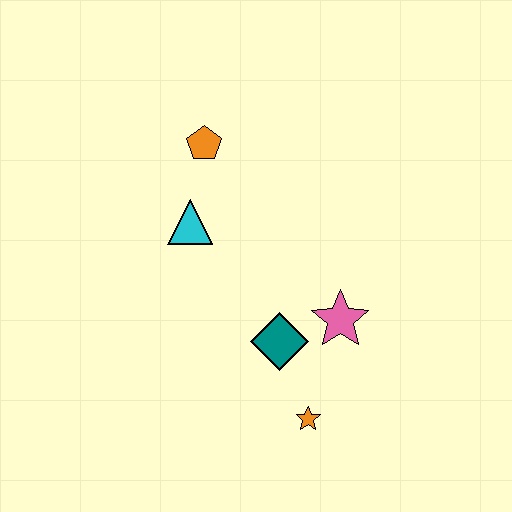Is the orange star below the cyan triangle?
Yes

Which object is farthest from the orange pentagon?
The orange star is farthest from the orange pentagon.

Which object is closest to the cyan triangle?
The orange pentagon is closest to the cyan triangle.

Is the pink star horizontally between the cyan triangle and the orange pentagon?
No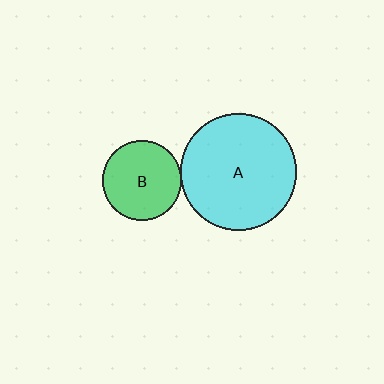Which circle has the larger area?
Circle A (cyan).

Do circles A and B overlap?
Yes.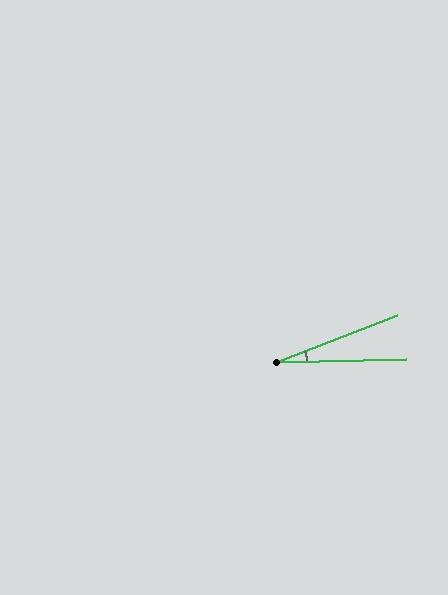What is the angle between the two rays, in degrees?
Approximately 20 degrees.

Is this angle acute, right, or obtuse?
It is acute.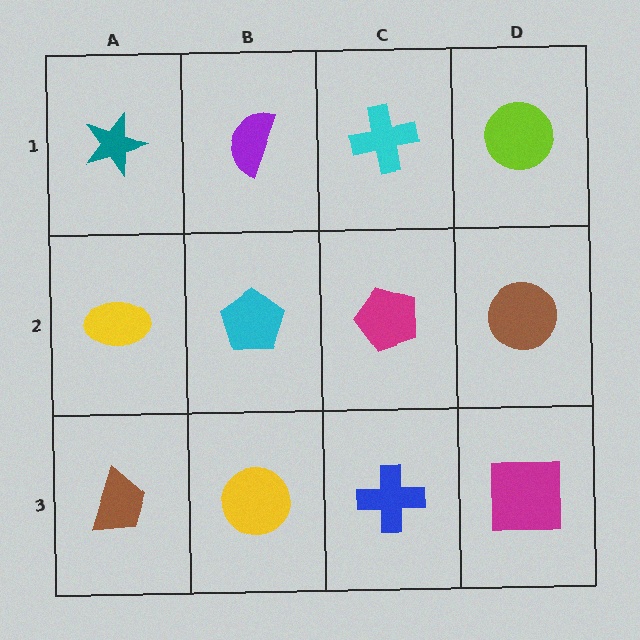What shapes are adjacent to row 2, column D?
A lime circle (row 1, column D), a magenta square (row 3, column D), a magenta pentagon (row 2, column C).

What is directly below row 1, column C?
A magenta pentagon.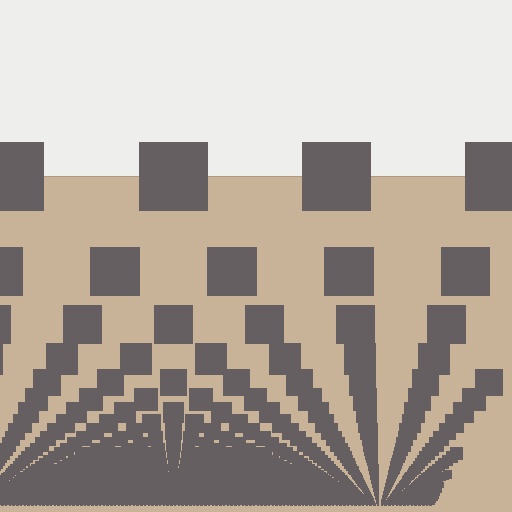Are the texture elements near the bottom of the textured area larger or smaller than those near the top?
Smaller. The gradient is inverted — elements near the bottom are smaller and denser.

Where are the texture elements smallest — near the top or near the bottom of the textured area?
Near the bottom.